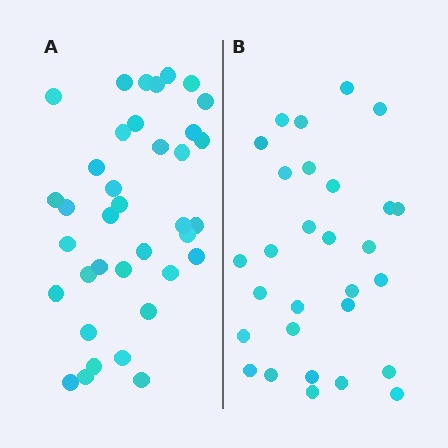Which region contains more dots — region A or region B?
Region A (the left region) has more dots.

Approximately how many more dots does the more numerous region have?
Region A has roughly 8 or so more dots than region B.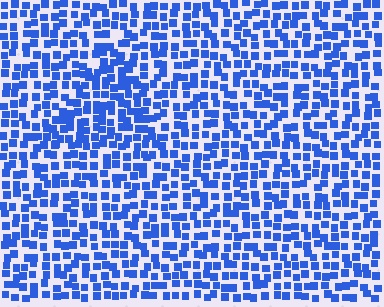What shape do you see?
I see a triangle.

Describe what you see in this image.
The image contains small blue elements arranged at two different densities. A triangle-shaped region is visible where the elements are more densely packed than the surrounding area.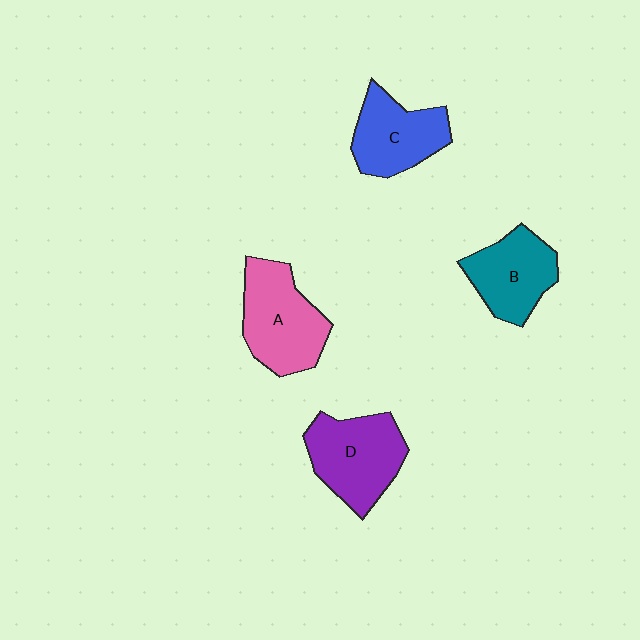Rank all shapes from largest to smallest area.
From largest to smallest: A (pink), D (purple), C (blue), B (teal).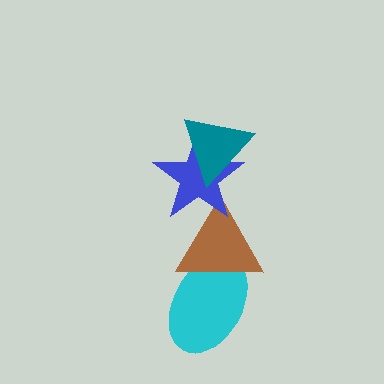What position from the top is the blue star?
The blue star is 2nd from the top.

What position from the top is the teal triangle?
The teal triangle is 1st from the top.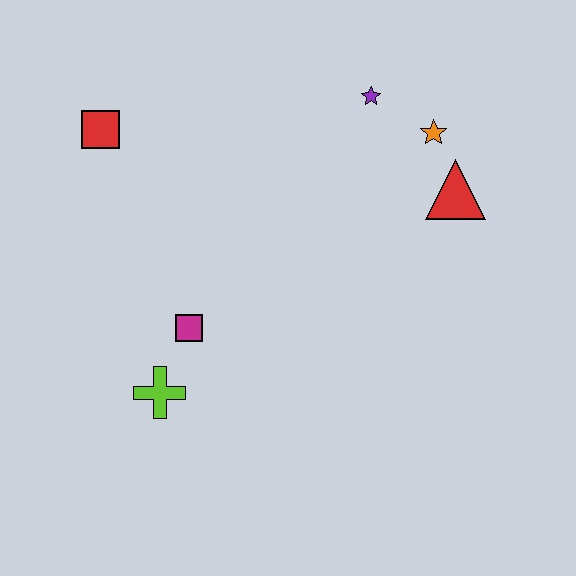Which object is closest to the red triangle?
The orange star is closest to the red triangle.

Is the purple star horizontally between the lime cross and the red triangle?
Yes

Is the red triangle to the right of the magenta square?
Yes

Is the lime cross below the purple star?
Yes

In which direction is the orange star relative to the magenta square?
The orange star is to the right of the magenta square.